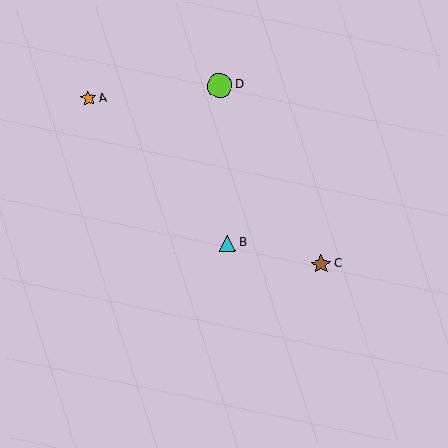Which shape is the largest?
The lime circle (labeled D) is the largest.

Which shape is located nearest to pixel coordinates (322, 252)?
The brown star (labeled C) at (321, 264) is nearest to that location.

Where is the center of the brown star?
The center of the brown star is at (321, 264).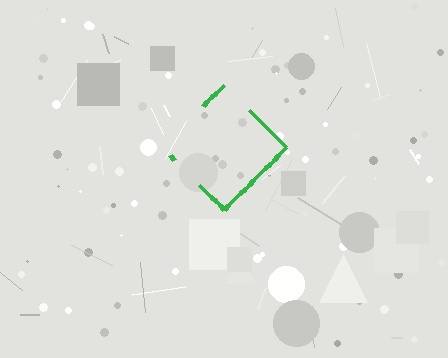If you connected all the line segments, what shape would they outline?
They would outline a diamond.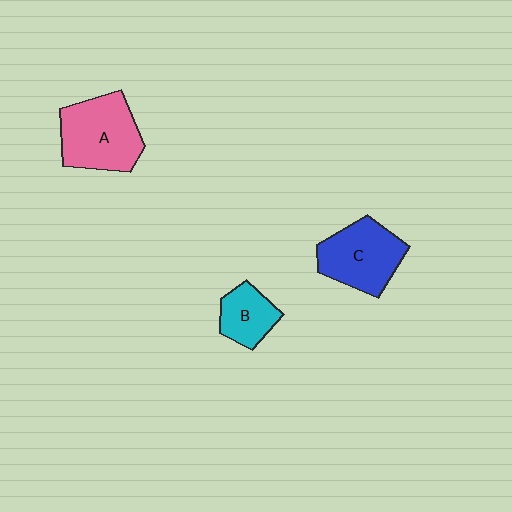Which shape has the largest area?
Shape A (pink).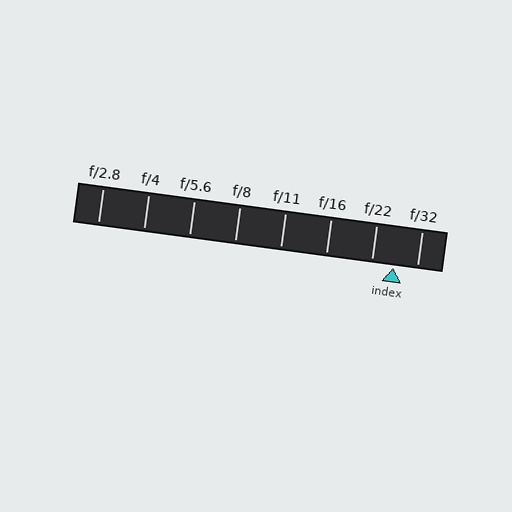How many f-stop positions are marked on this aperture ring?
There are 8 f-stop positions marked.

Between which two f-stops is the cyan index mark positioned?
The index mark is between f/22 and f/32.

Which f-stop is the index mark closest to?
The index mark is closest to f/22.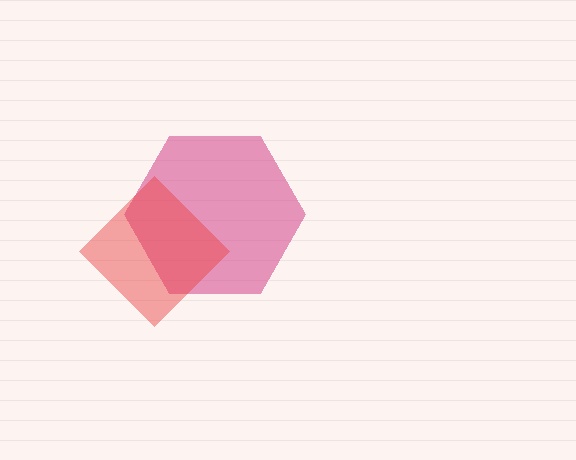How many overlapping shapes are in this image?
There are 2 overlapping shapes in the image.